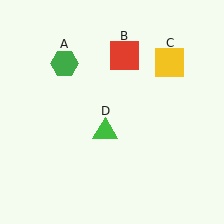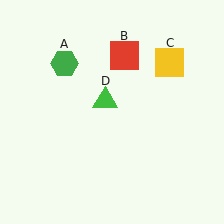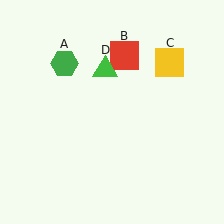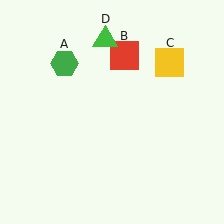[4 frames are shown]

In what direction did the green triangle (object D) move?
The green triangle (object D) moved up.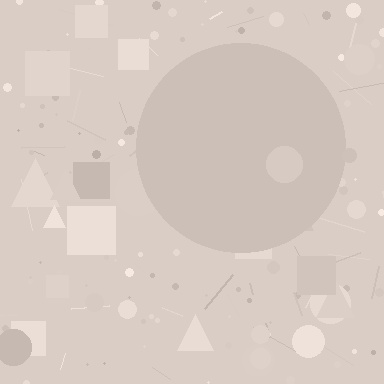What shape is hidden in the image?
A circle is hidden in the image.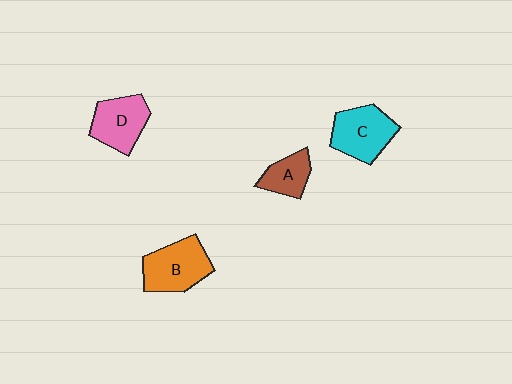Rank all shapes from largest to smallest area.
From largest to smallest: B (orange), C (cyan), D (pink), A (brown).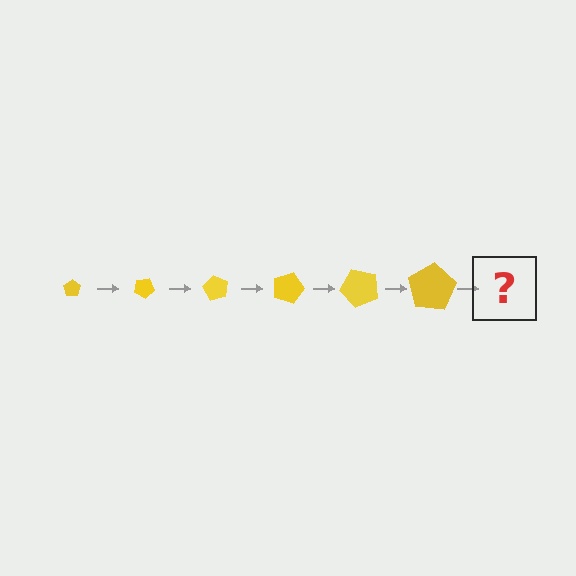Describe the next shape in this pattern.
It should be a pentagon, larger than the previous one and rotated 180 degrees from the start.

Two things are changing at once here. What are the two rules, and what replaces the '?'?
The two rules are that the pentagon grows larger each step and it rotates 30 degrees each step. The '?' should be a pentagon, larger than the previous one and rotated 180 degrees from the start.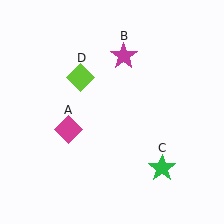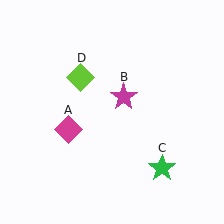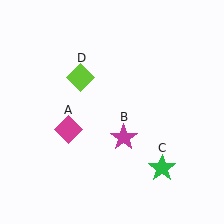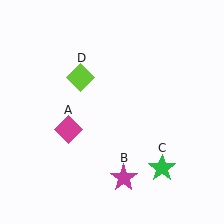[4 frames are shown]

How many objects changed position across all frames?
1 object changed position: magenta star (object B).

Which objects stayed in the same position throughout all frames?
Magenta diamond (object A) and green star (object C) and lime diamond (object D) remained stationary.